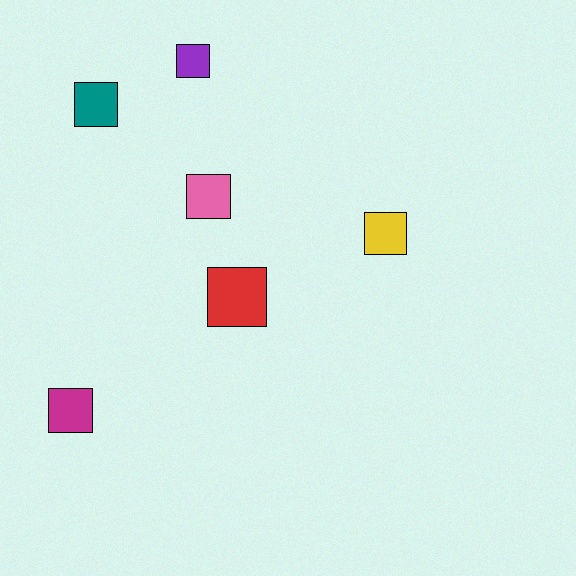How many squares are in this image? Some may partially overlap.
There are 6 squares.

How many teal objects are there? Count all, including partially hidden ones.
There is 1 teal object.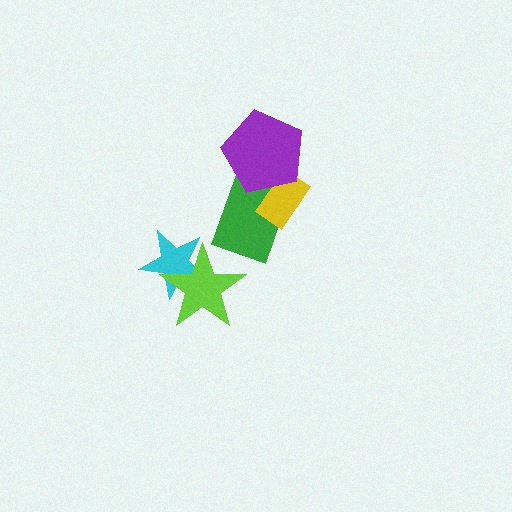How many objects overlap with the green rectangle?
2 objects overlap with the green rectangle.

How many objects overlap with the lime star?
1 object overlaps with the lime star.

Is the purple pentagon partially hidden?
No, no other shape covers it.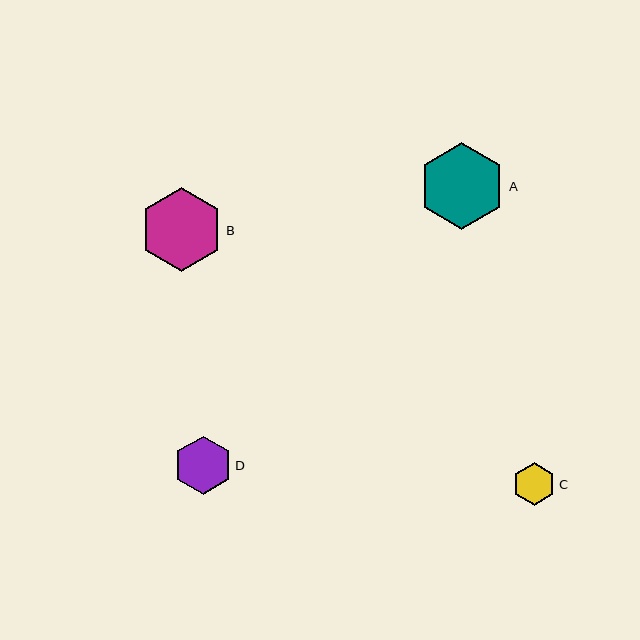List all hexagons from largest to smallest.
From largest to smallest: A, B, D, C.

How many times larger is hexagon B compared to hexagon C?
Hexagon B is approximately 1.9 times the size of hexagon C.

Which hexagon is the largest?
Hexagon A is the largest with a size of approximately 87 pixels.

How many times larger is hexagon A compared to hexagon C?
Hexagon A is approximately 2.0 times the size of hexagon C.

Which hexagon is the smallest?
Hexagon C is the smallest with a size of approximately 43 pixels.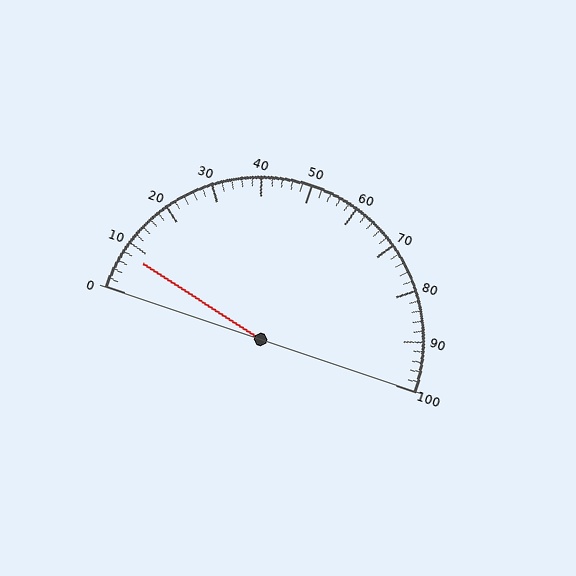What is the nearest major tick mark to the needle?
The nearest major tick mark is 10.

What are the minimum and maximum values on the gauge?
The gauge ranges from 0 to 100.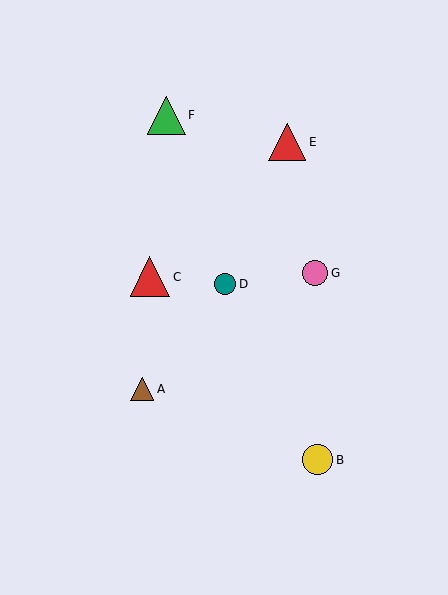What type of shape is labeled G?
Shape G is a pink circle.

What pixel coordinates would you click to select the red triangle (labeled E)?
Click at (287, 142) to select the red triangle E.